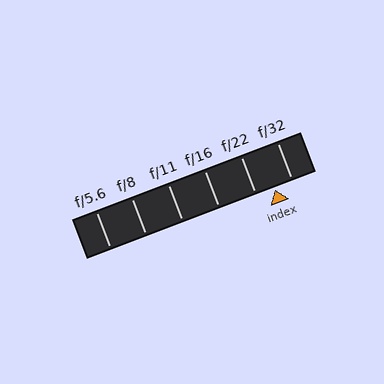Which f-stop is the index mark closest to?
The index mark is closest to f/32.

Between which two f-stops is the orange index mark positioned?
The index mark is between f/22 and f/32.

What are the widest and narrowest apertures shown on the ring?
The widest aperture shown is f/5.6 and the narrowest is f/32.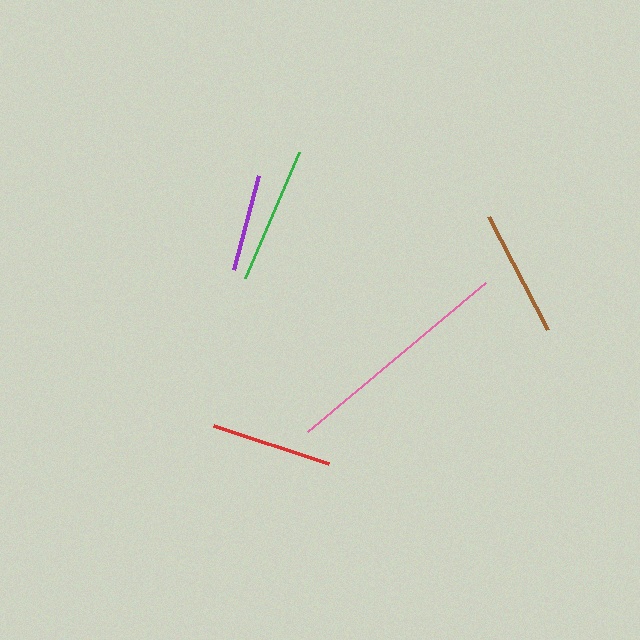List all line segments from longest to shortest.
From longest to shortest: pink, green, brown, red, purple.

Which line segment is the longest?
The pink line is the longest at approximately 233 pixels.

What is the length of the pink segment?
The pink segment is approximately 233 pixels long.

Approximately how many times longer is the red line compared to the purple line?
The red line is approximately 1.2 times the length of the purple line.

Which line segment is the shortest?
The purple line is the shortest at approximately 98 pixels.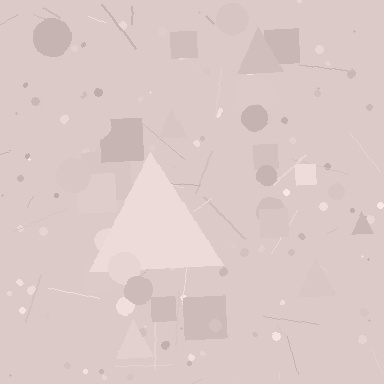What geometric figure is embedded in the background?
A triangle is embedded in the background.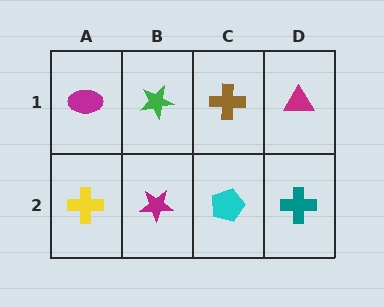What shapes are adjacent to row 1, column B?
A magenta star (row 2, column B), a magenta ellipse (row 1, column A), a brown cross (row 1, column C).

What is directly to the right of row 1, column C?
A magenta triangle.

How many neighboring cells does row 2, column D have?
2.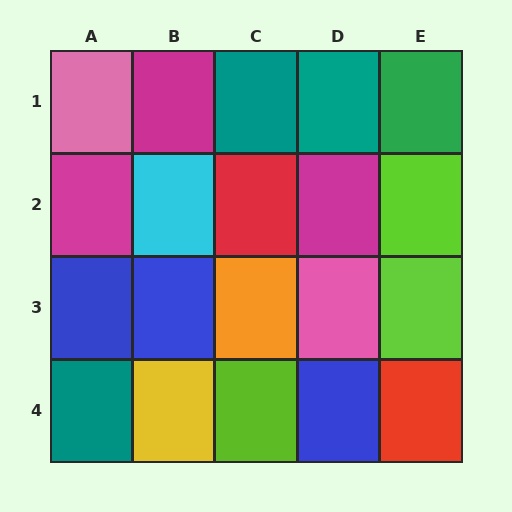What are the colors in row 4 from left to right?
Teal, yellow, lime, blue, red.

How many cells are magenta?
3 cells are magenta.